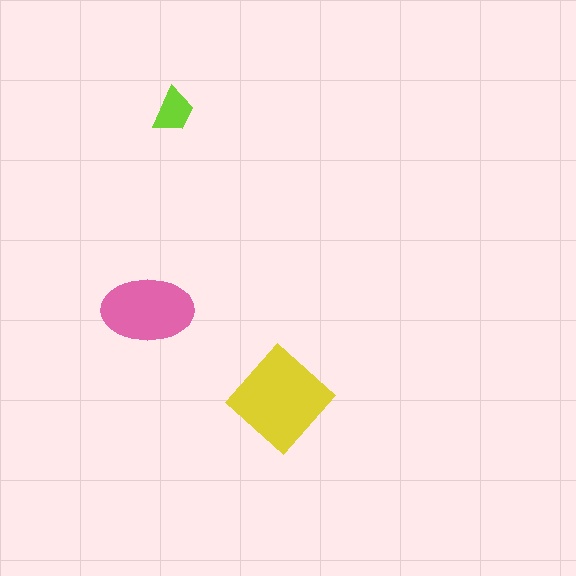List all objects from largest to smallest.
The yellow diamond, the pink ellipse, the lime trapezoid.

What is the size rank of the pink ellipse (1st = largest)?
2nd.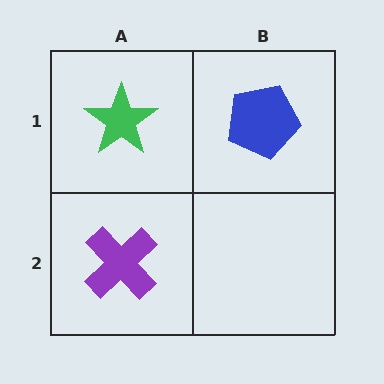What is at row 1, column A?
A green star.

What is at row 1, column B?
A blue pentagon.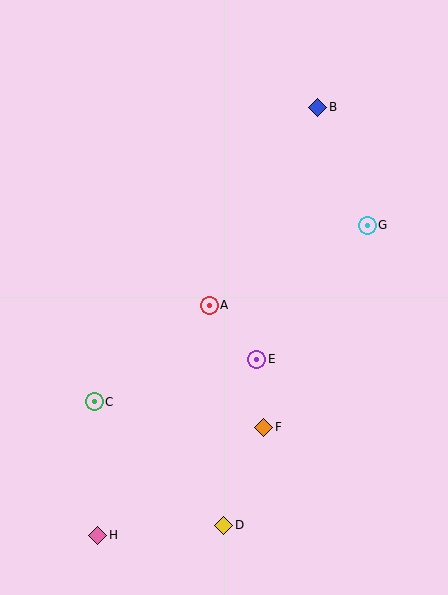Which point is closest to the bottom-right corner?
Point D is closest to the bottom-right corner.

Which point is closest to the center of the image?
Point A at (209, 305) is closest to the center.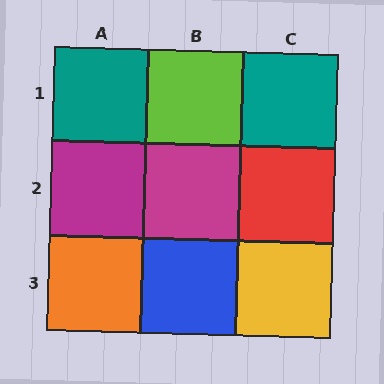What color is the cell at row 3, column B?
Blue.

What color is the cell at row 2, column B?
Magenta.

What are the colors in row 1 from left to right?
Teal, lime, teal.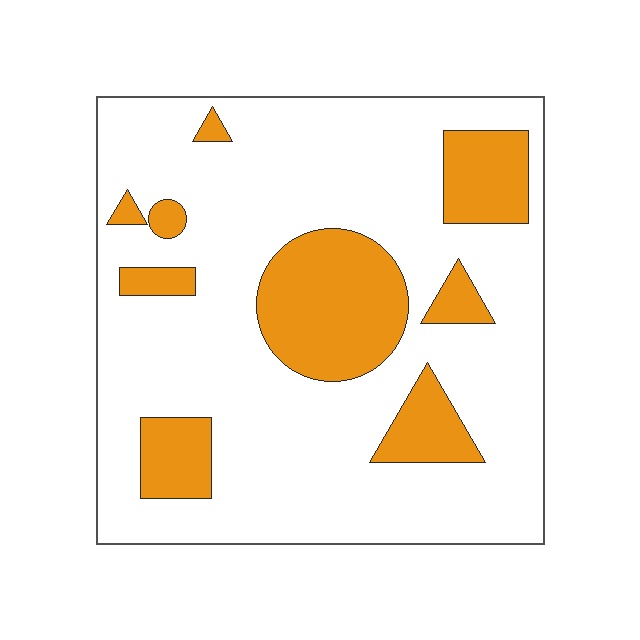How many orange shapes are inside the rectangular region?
9.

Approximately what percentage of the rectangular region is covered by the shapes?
Approximately 25%.